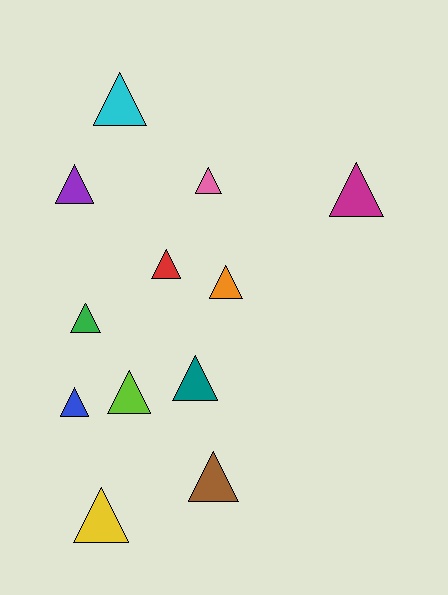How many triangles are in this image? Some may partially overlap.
There are 12 triangles.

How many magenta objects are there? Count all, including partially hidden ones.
There is 1 magenta object.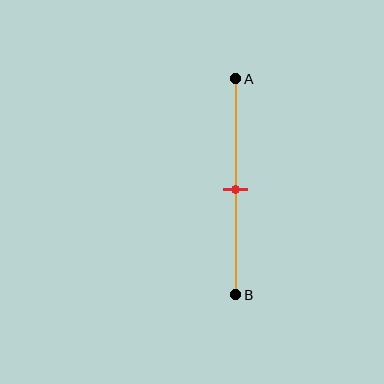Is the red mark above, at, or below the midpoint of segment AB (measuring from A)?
The red mark is approximately at the midpoint of segment AB.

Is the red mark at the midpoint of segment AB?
Yes, the mark is approximately at the midpoint.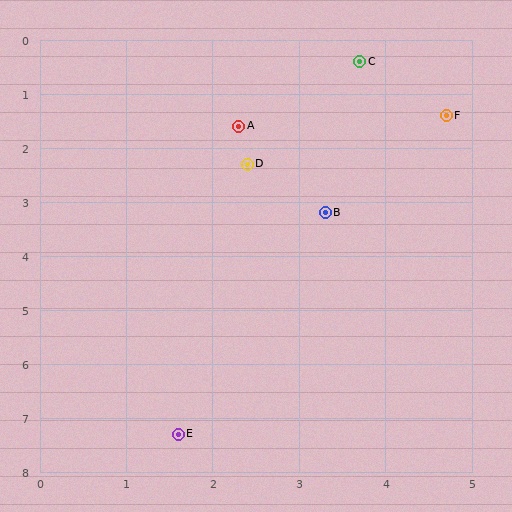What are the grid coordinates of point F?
Point F is at approximately (4.7, 1.4).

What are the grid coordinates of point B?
Point B is at approximately (3.3, 3.2).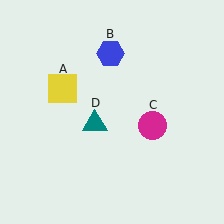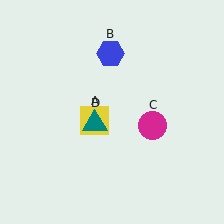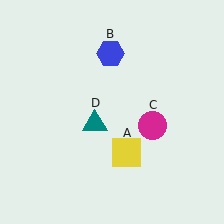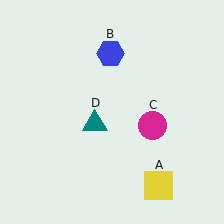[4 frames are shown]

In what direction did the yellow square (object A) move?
The yellow square (object A) moved down and to the right.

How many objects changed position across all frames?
1 object changed position: yellow square (object A).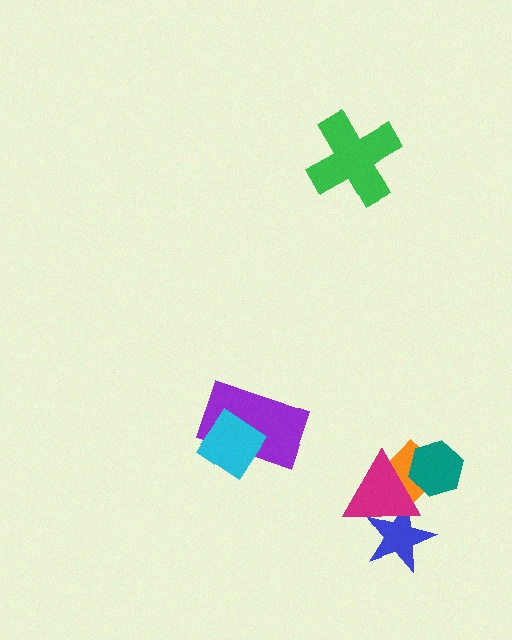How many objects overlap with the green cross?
0 objects overlap with the green cross.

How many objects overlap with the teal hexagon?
2 objects overlap with the teal hexagon.